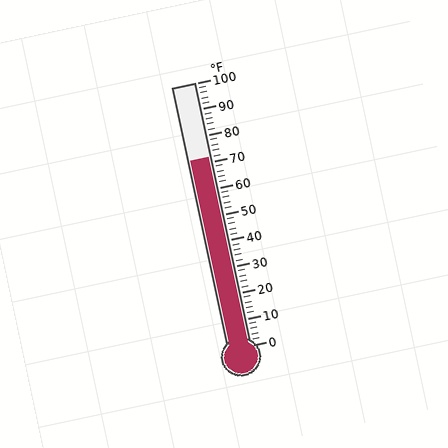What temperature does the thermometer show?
The thermometer shows approximately 72°F.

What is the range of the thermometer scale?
The thermometer scale ranges from 0°F to 100°F.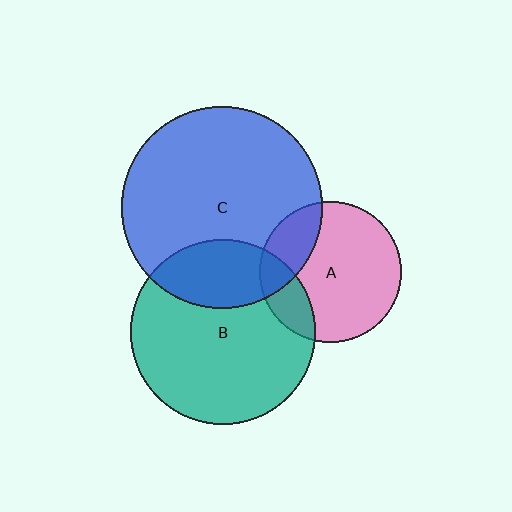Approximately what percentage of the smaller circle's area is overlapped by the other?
Approximately 25%.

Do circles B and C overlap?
Yes.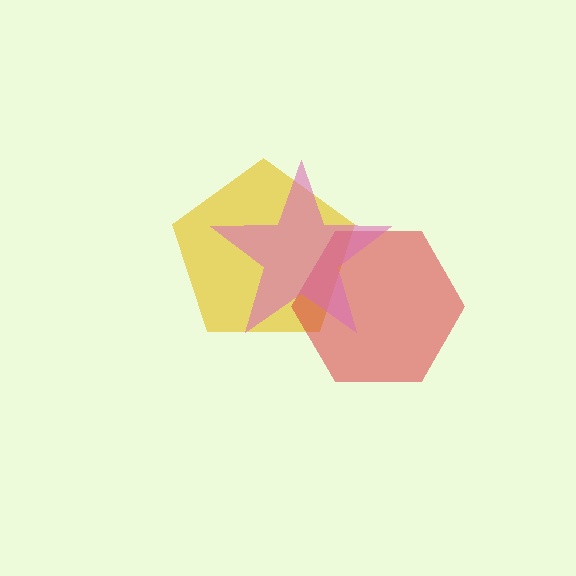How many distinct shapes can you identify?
There are 3 distinct shapes: a yellow pentagon, a red hexagon, a pink star.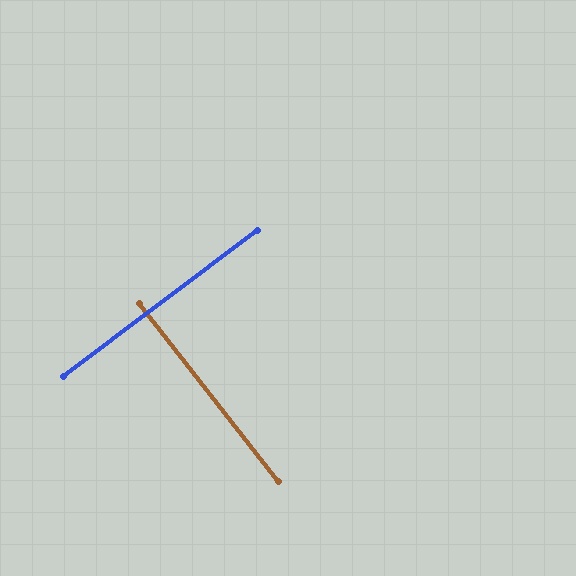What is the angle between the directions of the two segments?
Approximately 89 degrees.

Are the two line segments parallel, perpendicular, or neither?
Perpendicular — they meet at approximately 89°.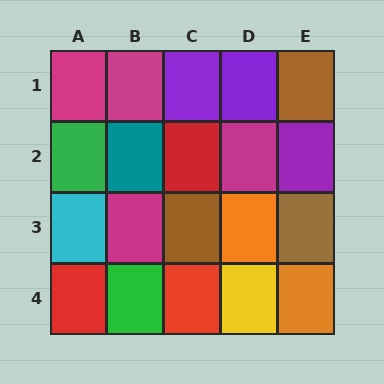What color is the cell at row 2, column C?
Red.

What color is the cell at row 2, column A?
Green.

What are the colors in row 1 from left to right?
Magenta, magenta, purple, purple, brown.